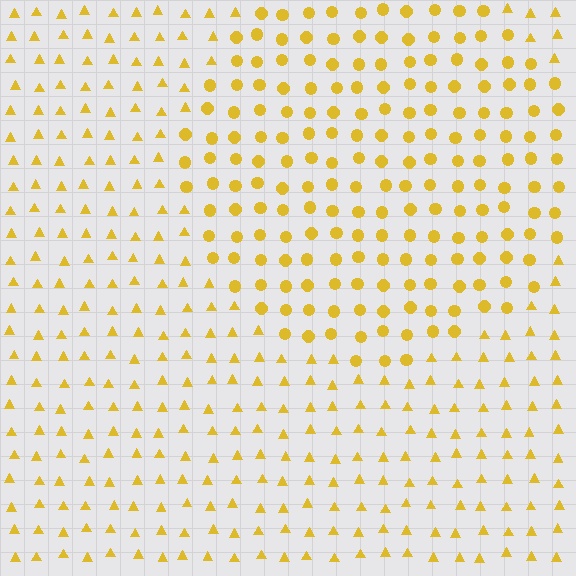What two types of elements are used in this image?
The image uses circles inside the circle region and triangles outside it.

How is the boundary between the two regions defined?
The boundary is defined by a change in element shape: circles inside vs. triangles outside. All elements share the same color and spacing.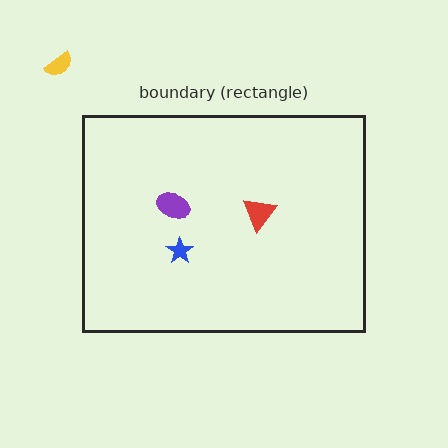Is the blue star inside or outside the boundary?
Inside.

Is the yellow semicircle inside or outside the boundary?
Outside.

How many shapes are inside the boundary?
3 inside, 1 outside.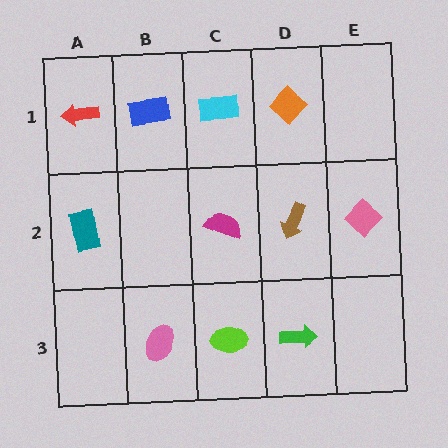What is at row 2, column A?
A teal rectangle.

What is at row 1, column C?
A cyan rectangle.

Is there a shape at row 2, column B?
No, that cell is empty.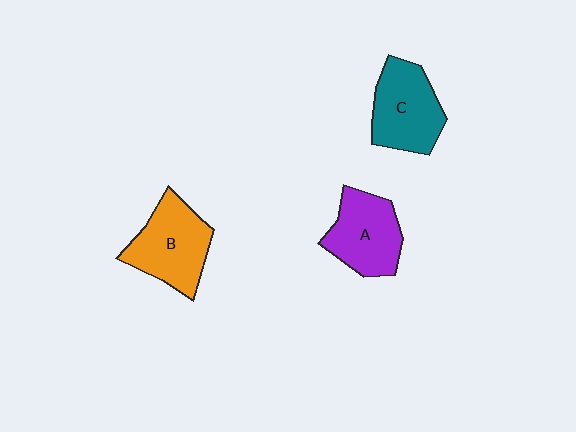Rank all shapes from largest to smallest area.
From largest to smallest: B (orange), C (teal), A (purple).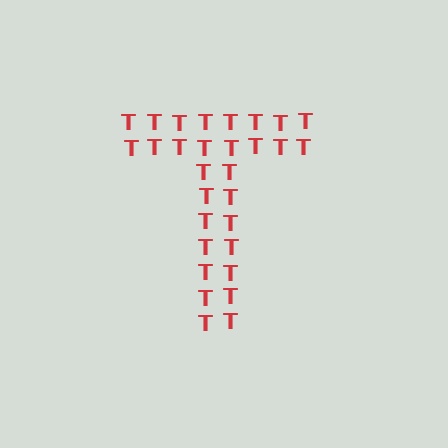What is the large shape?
The large shape is the letter T.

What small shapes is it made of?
It is made of small letter T's.